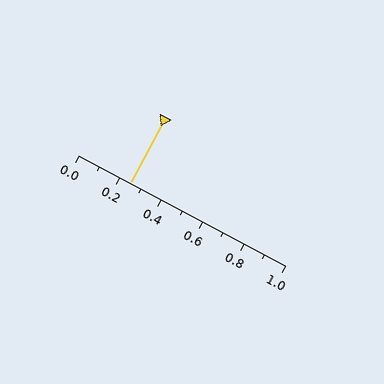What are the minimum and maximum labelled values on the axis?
The axis runs from 0.0 to 1.0.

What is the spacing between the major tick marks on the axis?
The major ticks are spaced 0.2 apart.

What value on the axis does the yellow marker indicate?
The marker indicates approximately 0.25.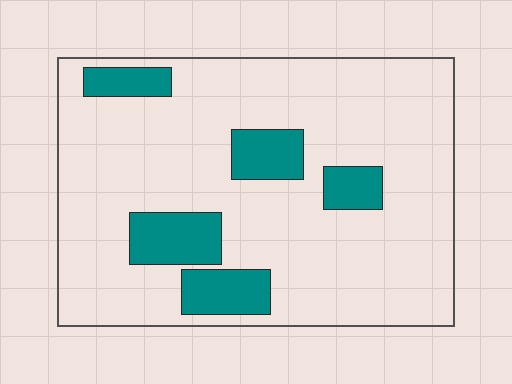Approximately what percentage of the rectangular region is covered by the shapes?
Approximately 15%.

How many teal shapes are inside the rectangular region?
5.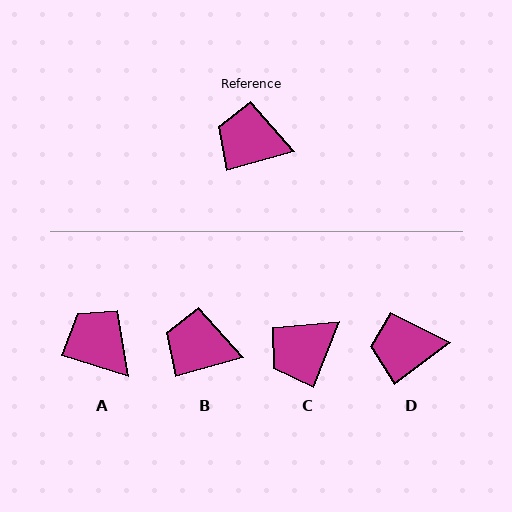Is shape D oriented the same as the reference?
No, it is off by about 21 degrees.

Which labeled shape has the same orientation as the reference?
B.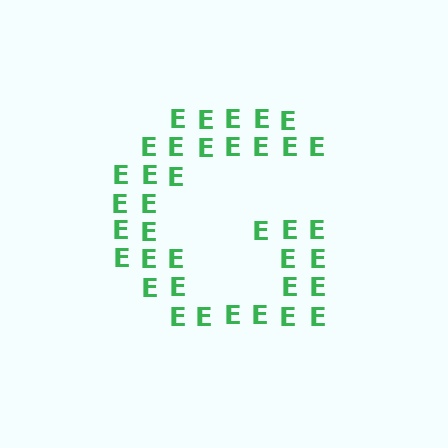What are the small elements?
The small elements are letter E's.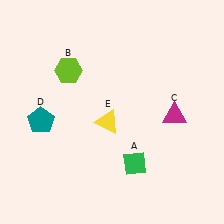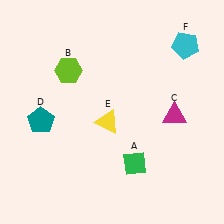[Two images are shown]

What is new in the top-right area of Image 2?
A cyan pentagon (F) was added in the top-right area of Image 2.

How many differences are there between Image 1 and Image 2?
There is 1 difference between the two images.